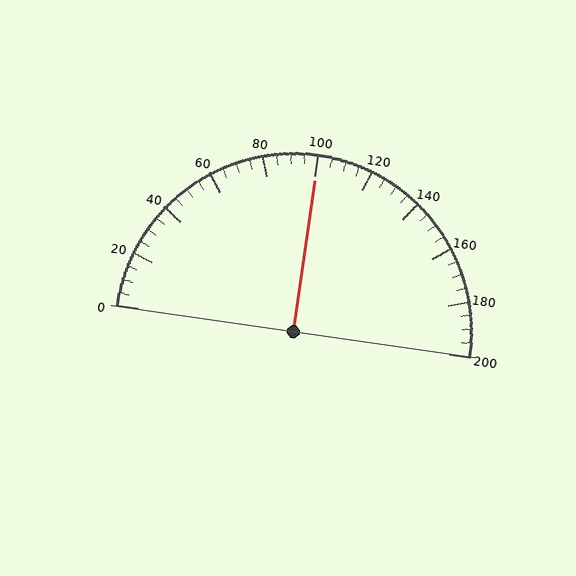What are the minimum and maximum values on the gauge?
The gauge ranges from 0 to 200.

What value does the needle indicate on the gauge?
The needle indicates approximately 100.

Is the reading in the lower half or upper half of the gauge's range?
The reading is in the upper half of the range (0 to 200).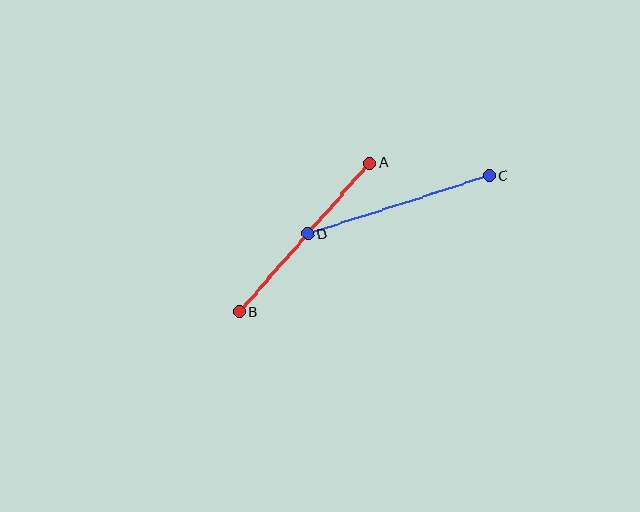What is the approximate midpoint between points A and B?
The midpoint is at approximately (305, 237) pixels.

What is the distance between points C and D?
The distance is approximately 191 pixels.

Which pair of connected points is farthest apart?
Points A and B are farthest apart.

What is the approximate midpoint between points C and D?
The midpoint is at approximately (399, 205) pixels.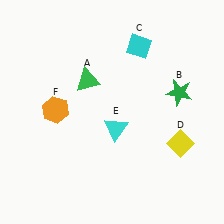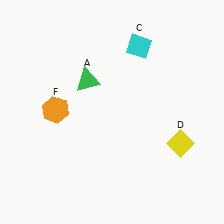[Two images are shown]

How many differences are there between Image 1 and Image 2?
There are 2 differences between the two images.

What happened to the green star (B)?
The green star (B) was removed in Image 2. It was in the top-right area of Image 1.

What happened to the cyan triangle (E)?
The cyan triangle (E) was removed in Image 2. It was in the bottom-right area of Image 1.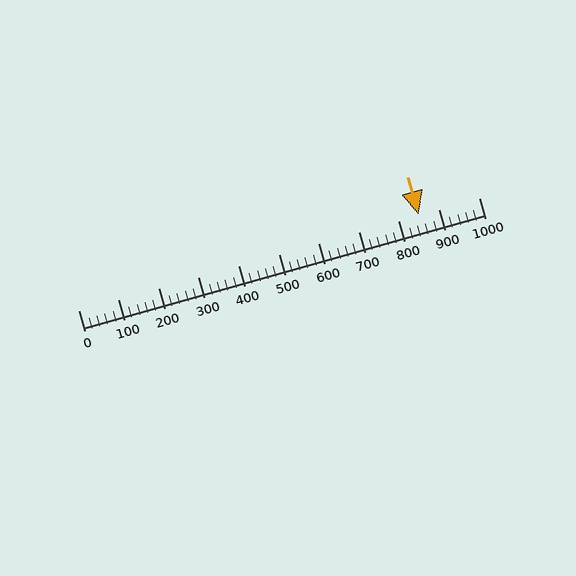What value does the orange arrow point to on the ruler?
The orange arrow points to approximately 850.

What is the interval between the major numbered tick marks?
The major tick marks are spaced 100 units apart.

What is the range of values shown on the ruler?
The ruler shows values from 0 to 1000.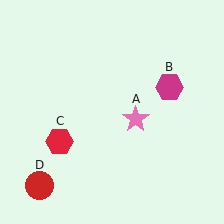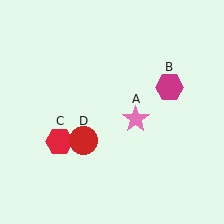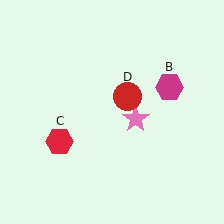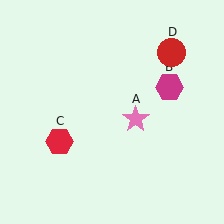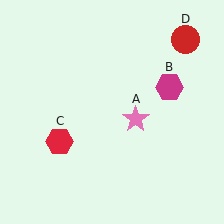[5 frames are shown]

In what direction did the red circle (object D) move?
The red circle (object D) moved up and to the right.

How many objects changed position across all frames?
1 object changed position: red circle (object D).